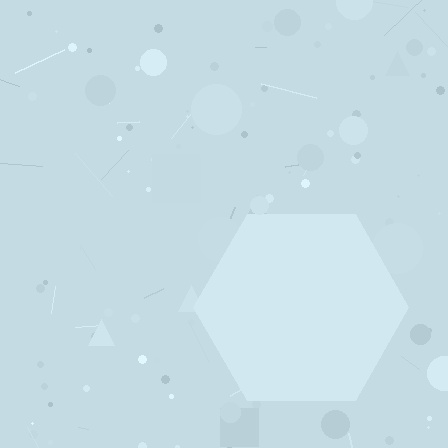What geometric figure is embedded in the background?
A hexagon is embedded in the background.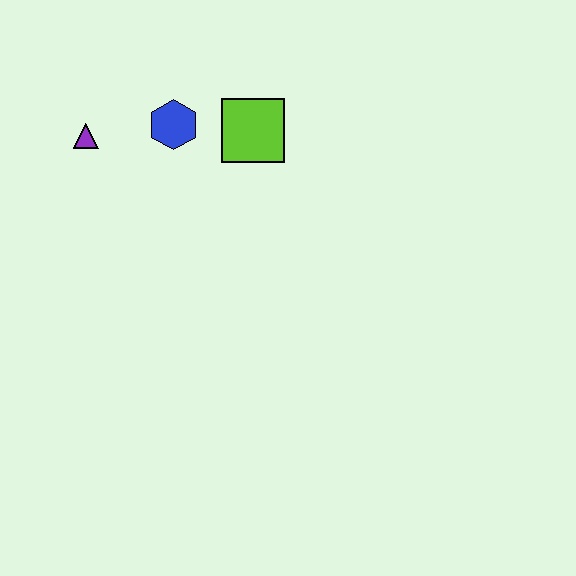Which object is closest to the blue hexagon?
The lime square is closest to the blue hexagon.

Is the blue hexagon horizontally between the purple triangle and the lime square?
Yes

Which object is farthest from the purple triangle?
The lime square is farthest from the purple triangle.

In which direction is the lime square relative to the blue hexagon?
The lime square is to the right of the blue hexagon.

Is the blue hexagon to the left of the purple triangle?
No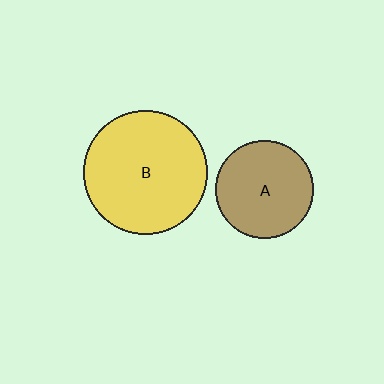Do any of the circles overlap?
No, none of the circles overlap.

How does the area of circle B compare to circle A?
Approximately 1.6 times.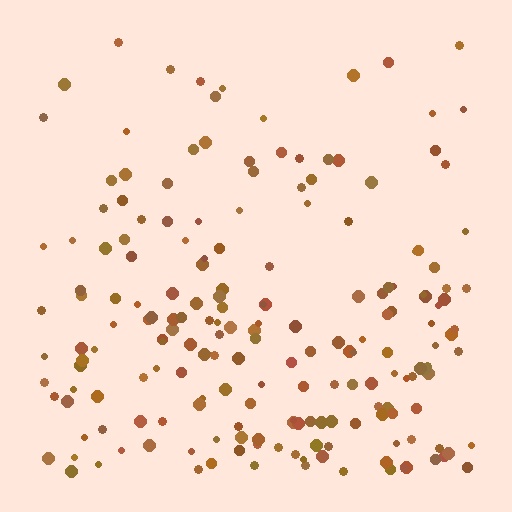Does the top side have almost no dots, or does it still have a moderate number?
Still a moderate number, just noticeably fewer than the bottom.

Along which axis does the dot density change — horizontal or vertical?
Vertical.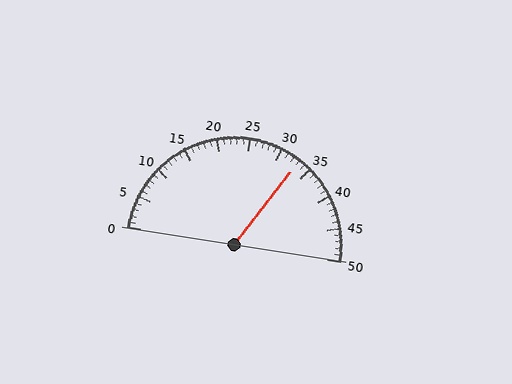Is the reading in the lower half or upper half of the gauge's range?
The reading is in the upper half of the range (0 to 50).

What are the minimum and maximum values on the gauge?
The gauge ranges from 0 to 50.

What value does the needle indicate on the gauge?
The needle indicates approximately 33.